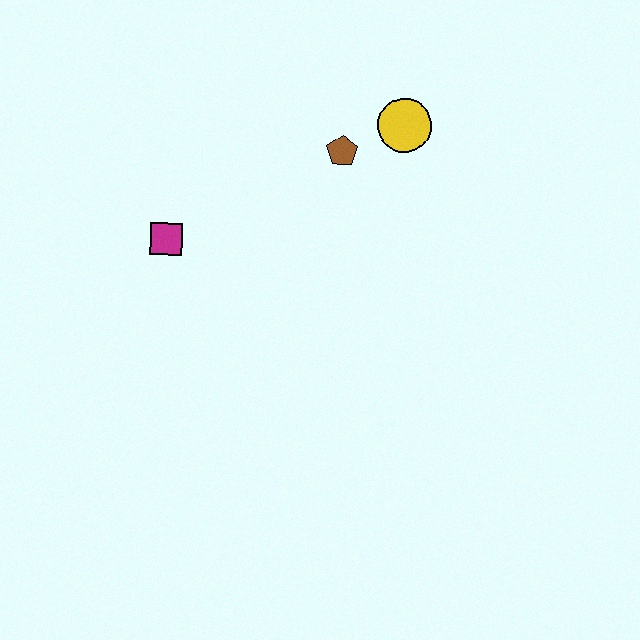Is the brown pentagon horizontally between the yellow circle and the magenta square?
Yes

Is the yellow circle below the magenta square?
No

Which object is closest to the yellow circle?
The brown pentagon is closest to the yellow circle.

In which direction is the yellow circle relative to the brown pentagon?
The yellow circle is to the right of the brown pentagon.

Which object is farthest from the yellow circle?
The magenta square is farthest from the yellow circle.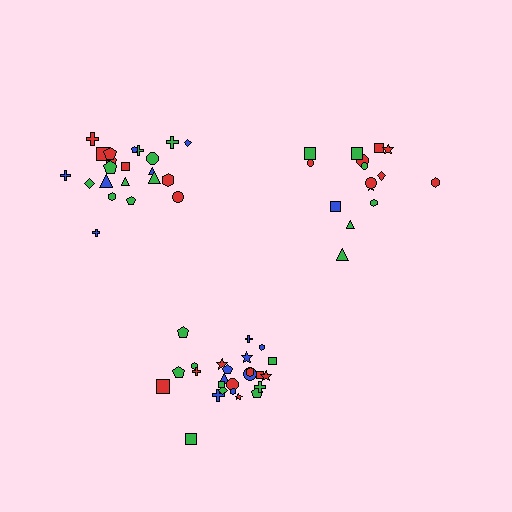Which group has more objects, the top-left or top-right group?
The top-left group.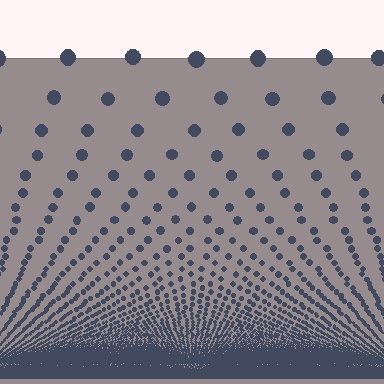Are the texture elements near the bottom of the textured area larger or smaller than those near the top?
Smaller. The gradient is inverted — elements near the bottom are smaller and denser.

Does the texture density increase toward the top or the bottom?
Density increases toward the bottom.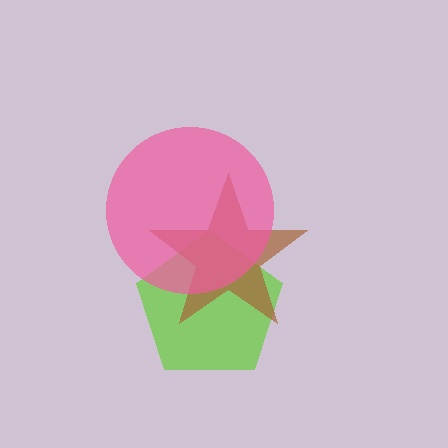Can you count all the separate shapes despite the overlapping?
Yes, there are 3 separate shapes.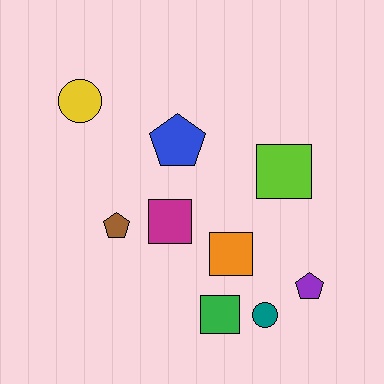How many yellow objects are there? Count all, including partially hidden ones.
There is 1 yellow object.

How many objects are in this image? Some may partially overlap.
There are 9 objects.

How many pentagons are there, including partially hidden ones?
There are 3 pentagons.